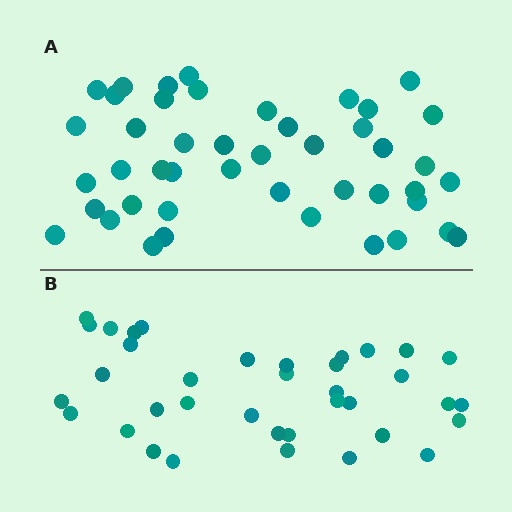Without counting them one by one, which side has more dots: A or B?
Region A (the top region) has more dots.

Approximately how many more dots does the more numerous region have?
Region A has roughly 8 or so more dots than region B.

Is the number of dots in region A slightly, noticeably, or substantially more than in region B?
Region A has only slightly more — the two regions are fairly close. The ratio is roughly 1.2 to 1.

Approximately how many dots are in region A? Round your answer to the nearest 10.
About 40 dots. (The exact count is 45, which rounds to 40.)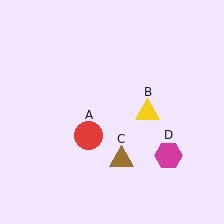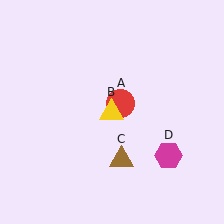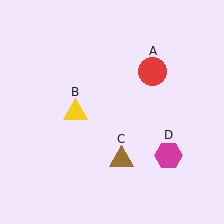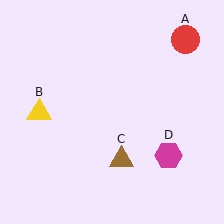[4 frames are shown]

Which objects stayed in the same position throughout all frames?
Brown triangle (object C) and magenta hexagon (object D) remained stationary.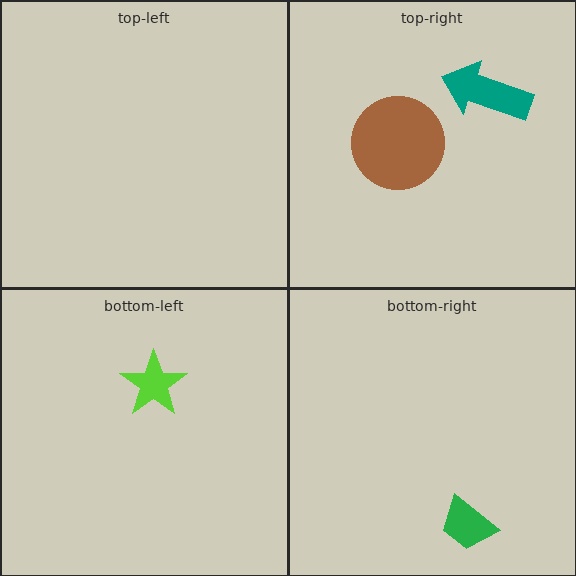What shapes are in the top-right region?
The brown circle, the teal arrow.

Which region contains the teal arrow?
The top-right region.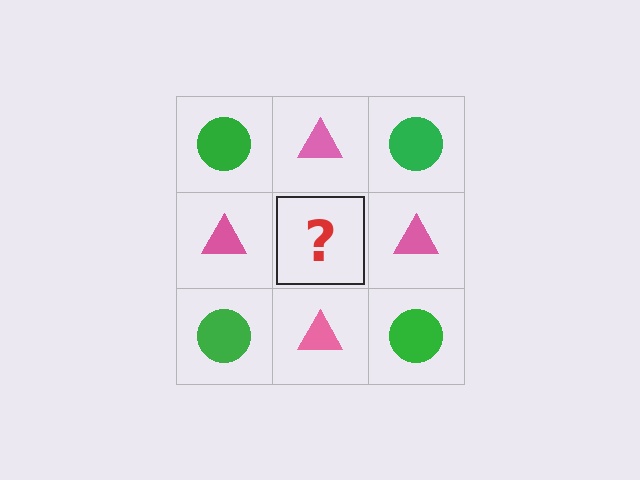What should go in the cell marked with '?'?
The missing cell should contain a green circle.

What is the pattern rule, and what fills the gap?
The rule is that it alternates green circle and pink triangle in a checkerboard pattern. The gap should be filled with a green circle.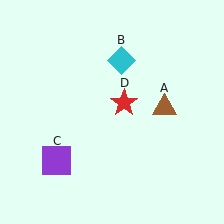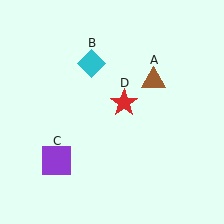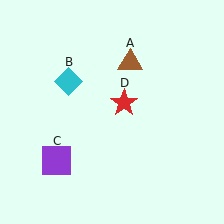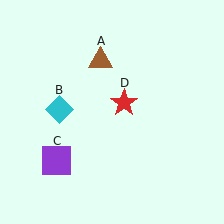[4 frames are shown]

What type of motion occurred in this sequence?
The brown triangle (object A), cyan diamond (object B) rotated counterclockwise around the center of the scene.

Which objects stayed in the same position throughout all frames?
Purple square (object C) and red star (object D) remained stationary.